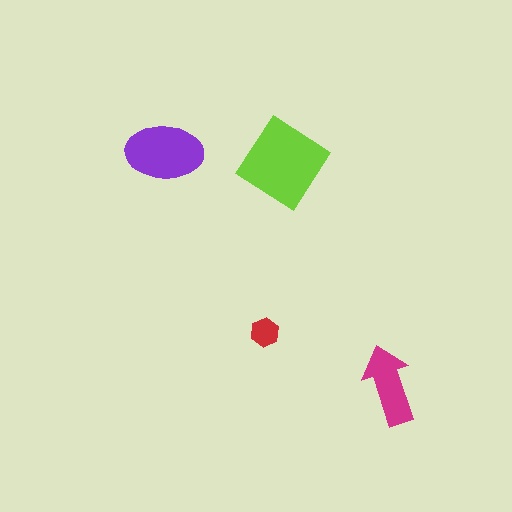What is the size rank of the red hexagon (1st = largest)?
4th.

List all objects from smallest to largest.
The red hexagon, the magenta arrow, the purple ellipse, the lime diamond.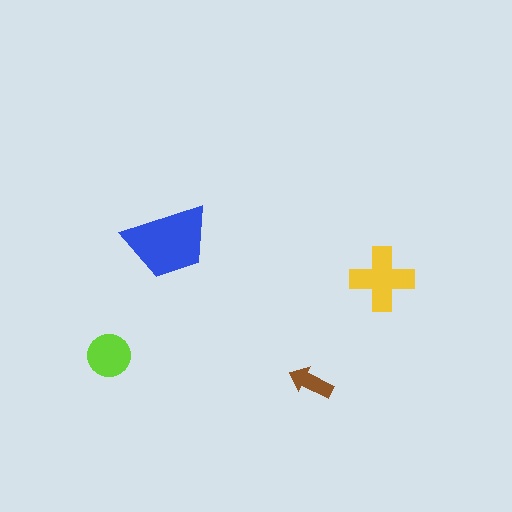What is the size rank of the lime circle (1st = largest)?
3rd.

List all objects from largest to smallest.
The blue trapezoid, the yellow cross, the lime circle, the brown arrow.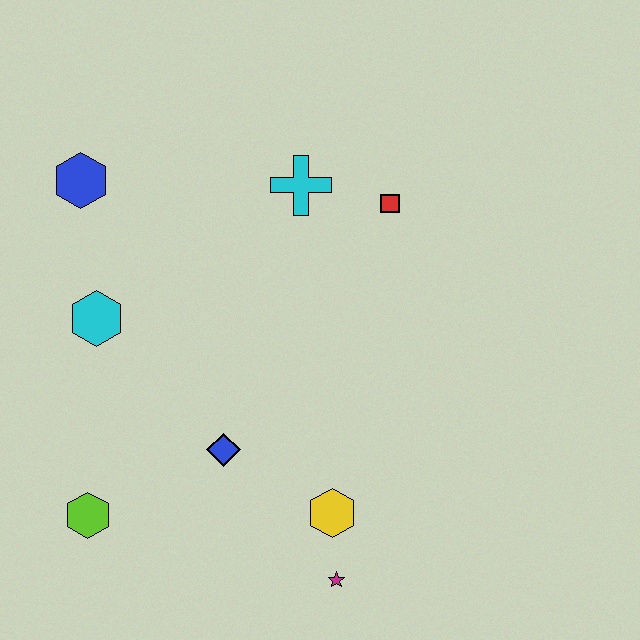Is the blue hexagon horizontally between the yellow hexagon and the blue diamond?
No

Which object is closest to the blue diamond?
The yellow hexagon is closest to the blue diamond.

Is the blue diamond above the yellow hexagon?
Yes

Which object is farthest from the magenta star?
The blue hexagon is farthest from the magenta star.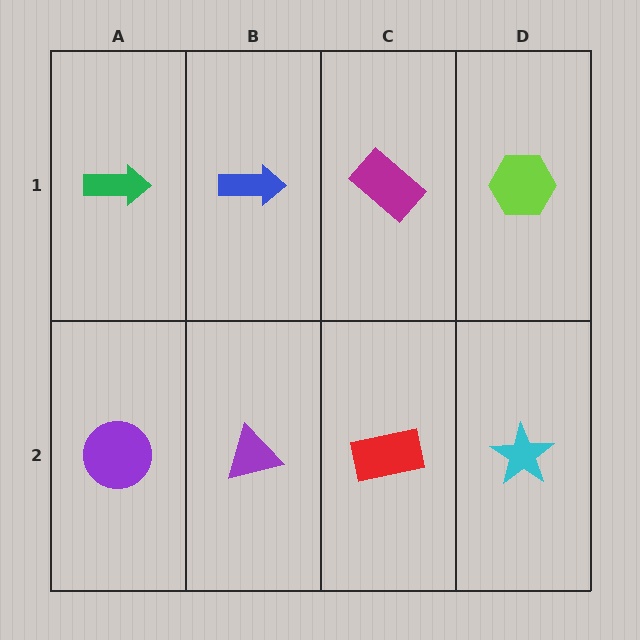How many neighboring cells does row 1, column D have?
2.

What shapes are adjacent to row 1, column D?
A cyan star (row 2, column D), a magenta rectangle (row 1, column C).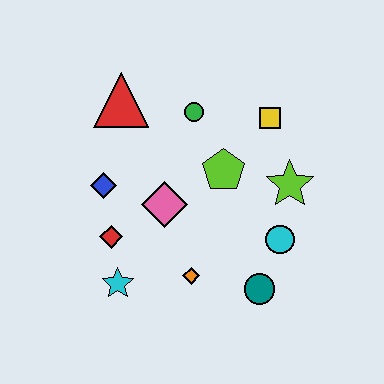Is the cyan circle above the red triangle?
No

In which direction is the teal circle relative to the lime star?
The teal circle is below the lime star.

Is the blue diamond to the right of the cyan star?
No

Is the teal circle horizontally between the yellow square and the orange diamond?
Yes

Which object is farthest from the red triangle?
The teal circle is farthest from the red triangle.